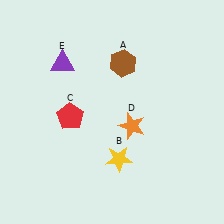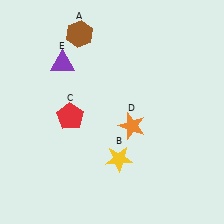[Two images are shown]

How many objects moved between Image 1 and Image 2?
1 object moved between the two images.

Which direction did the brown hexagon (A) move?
The brown hexagon (A) moved left.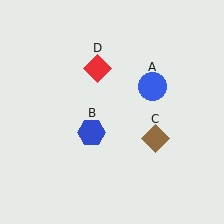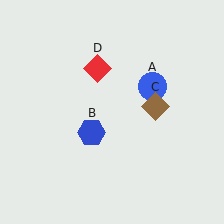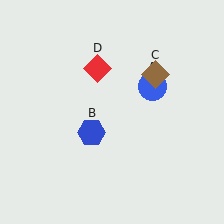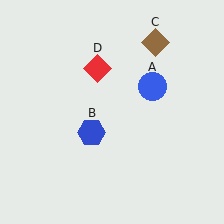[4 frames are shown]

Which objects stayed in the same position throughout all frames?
Blue circle (object A) and blue hexagon (object B) and red diamond (object D) remained stationary.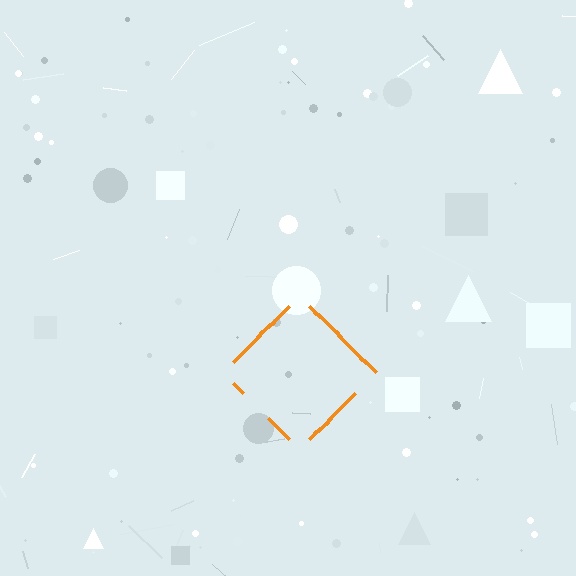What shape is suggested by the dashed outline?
The dashed outline suggests a diamond.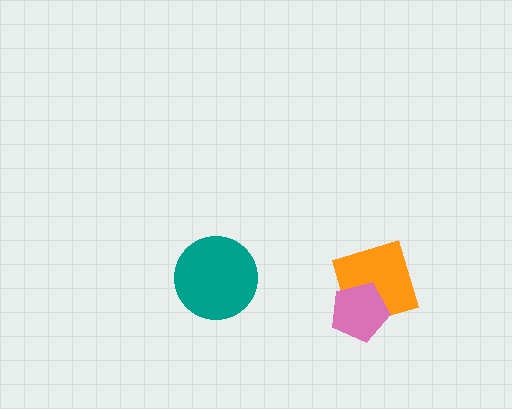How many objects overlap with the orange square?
1 object overlaps with the orange square.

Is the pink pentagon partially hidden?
No, no other shape covers it.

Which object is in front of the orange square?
The pink pentagon is in front of the orange square.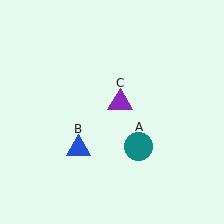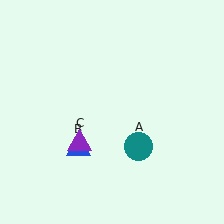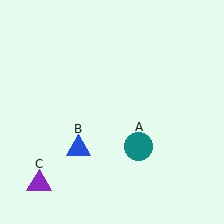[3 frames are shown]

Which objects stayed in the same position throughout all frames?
Teal circle (object A) and blue triangle (object B) remained stationary.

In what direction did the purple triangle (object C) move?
The purple triangle (object C) moved down and to the left.